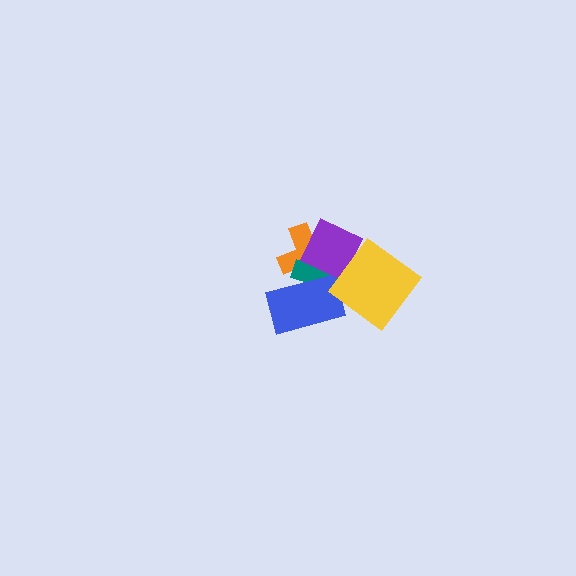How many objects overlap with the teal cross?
4 objects overlap with the teal cross.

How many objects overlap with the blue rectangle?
4 objects overlap with the blue rectangle.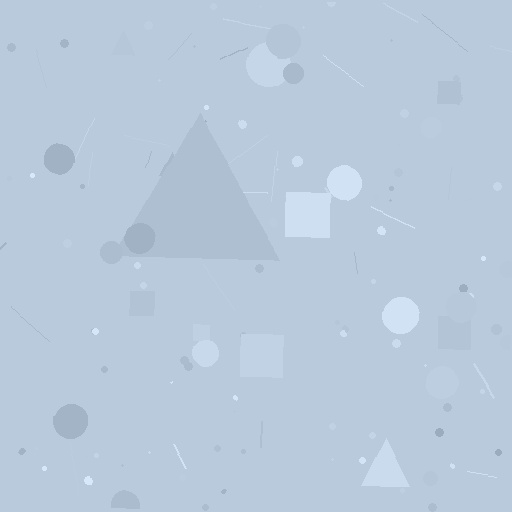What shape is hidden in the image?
A triangle is hidden in the image.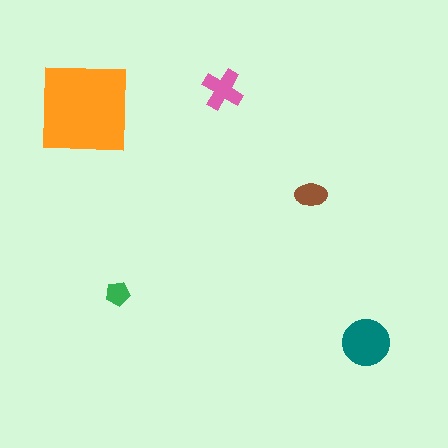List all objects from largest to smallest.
The orange square, the teal circle, the pink cross, the brown ellipse, the green pentagon.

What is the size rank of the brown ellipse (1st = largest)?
4th.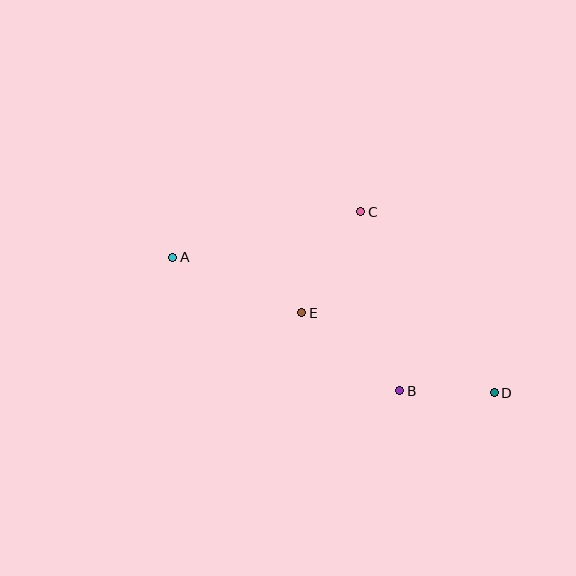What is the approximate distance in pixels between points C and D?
The distance between C and D is approximately 225 pixels.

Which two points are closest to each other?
Points B and D are closest to each other.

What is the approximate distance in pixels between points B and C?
The distance between B and C is approximately 183 pixels.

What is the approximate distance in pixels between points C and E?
The distance between C and E is approximately 117 pixels.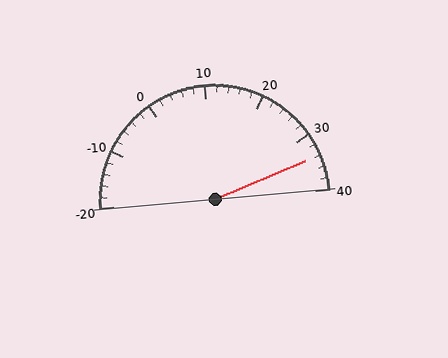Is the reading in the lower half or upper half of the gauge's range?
The reading is in the upper half of the range (-20 to 40).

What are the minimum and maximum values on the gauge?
The gauge ranges from -20 to 40.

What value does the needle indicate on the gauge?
The needle indicates approximately 34.